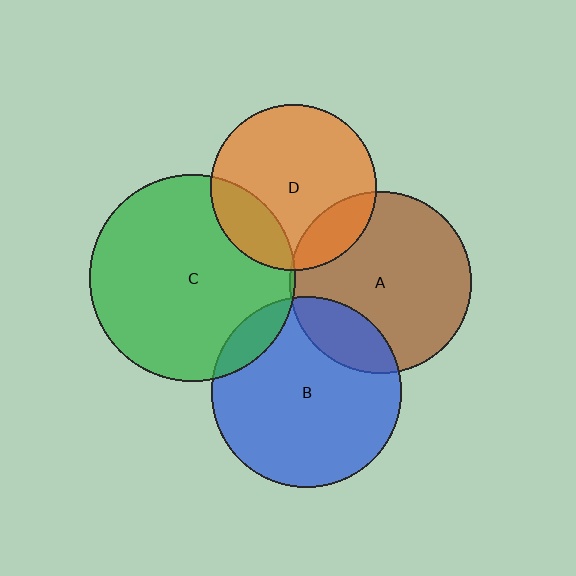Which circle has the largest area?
Circle C (green).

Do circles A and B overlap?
Yes.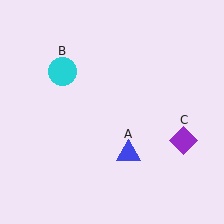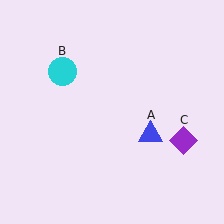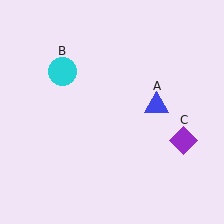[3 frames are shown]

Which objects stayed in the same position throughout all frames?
Cyan circle (object B) and purple diamond (object C) remained stationary.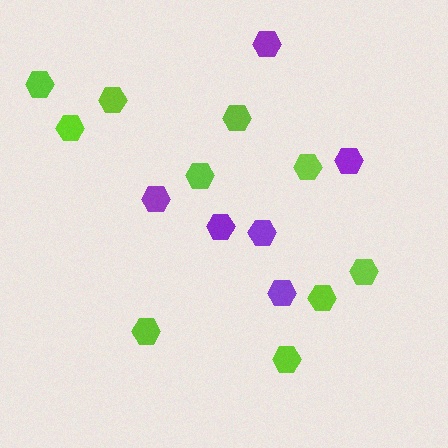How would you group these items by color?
There are 2 groups: one group of purple hexagons (6) and one group of lime hexagons (10).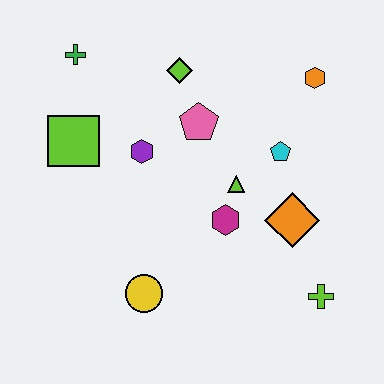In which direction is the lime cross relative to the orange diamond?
The lime cross is below the orange diamond.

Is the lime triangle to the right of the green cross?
Yes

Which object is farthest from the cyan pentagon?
The green cross is farthest from the cyan pentagon.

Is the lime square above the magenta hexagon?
Yes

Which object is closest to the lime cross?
The orange diamond is closest to the lime cross.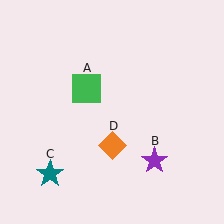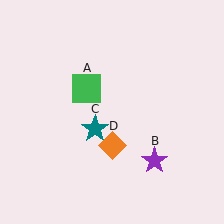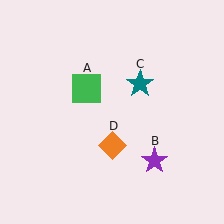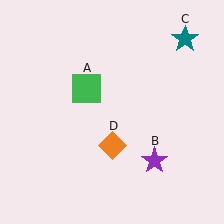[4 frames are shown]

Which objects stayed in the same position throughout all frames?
Green square (object A) and purple star (object B) and orange diamond (object D) remained stationary.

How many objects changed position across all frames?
1 object changed position: teal star (object C).